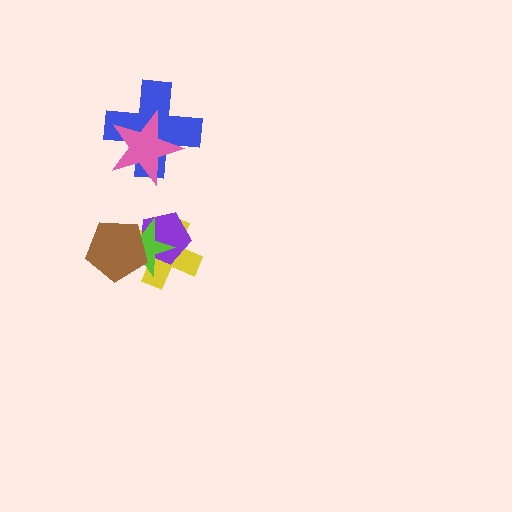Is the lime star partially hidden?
Yes, it is partially covered by another shape.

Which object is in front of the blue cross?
The pink star is in front of the blue cross.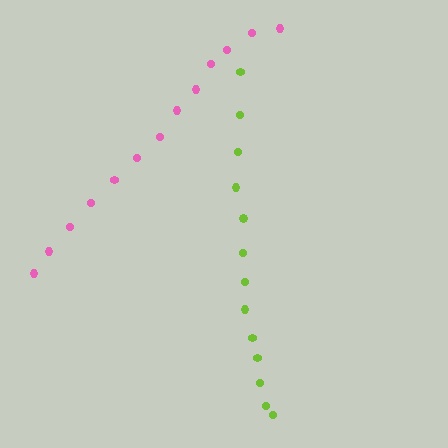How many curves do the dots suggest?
There are 2 distinct paths.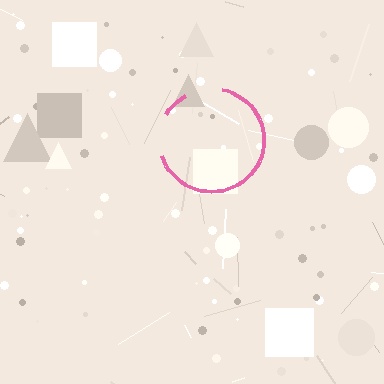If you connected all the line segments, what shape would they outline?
They would outline a circle.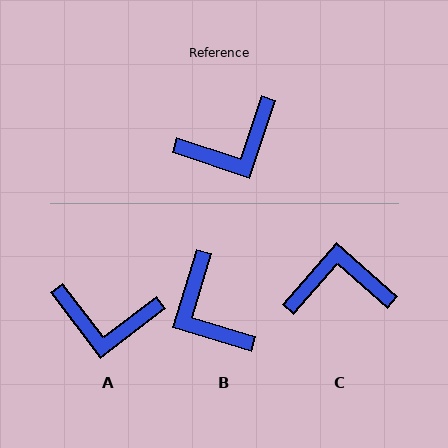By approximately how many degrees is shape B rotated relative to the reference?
Approximately 89 degrees clockwise.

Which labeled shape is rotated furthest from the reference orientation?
C, about 157 degrees away.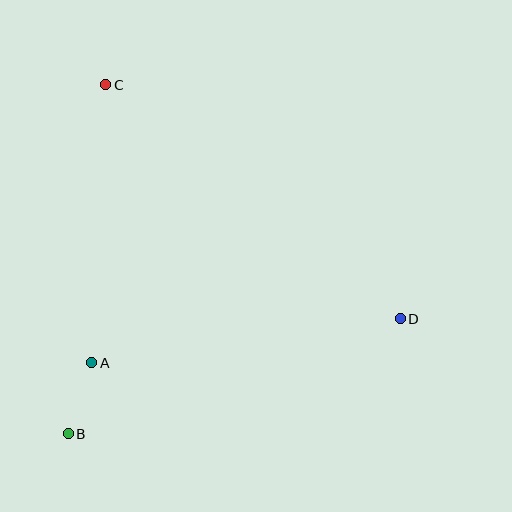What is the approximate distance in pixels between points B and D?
The distance between B and D is approximately 351 pixels.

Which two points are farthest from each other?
Points C and D are farthest from each other.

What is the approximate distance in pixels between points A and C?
The distance between A and C is approximately 278 pixels.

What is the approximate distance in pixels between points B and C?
The distance between B and C is approximately 351 pixels.